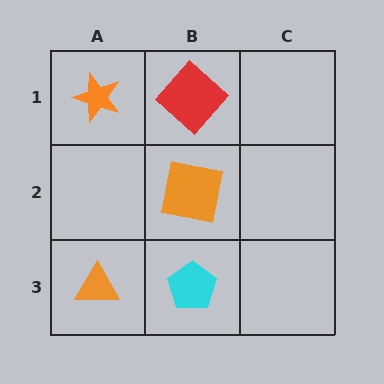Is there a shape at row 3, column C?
No, that cell is empty.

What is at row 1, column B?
A red diamond.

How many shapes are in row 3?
2 shapes.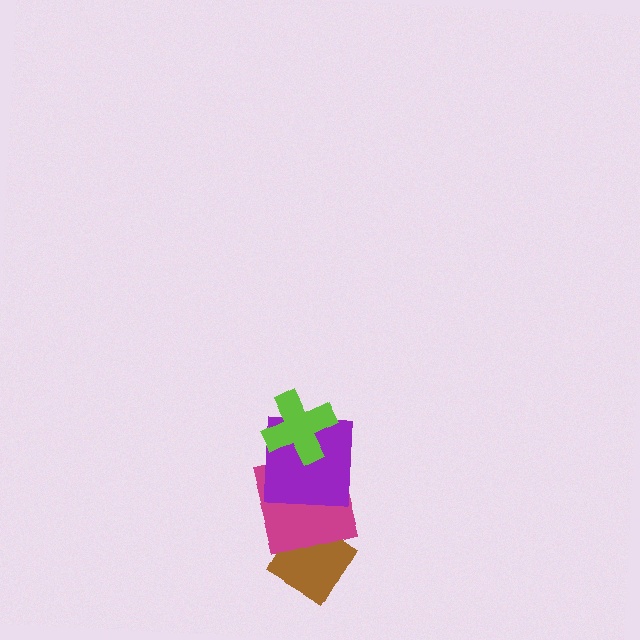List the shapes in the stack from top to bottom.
From top to bottom: the lime cross, the purple square, the magenta square, the brown diamond.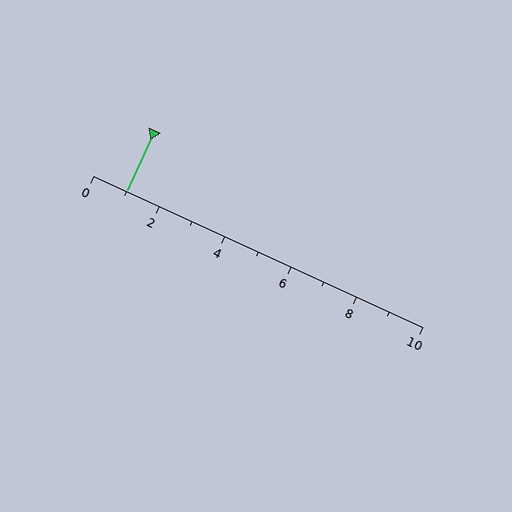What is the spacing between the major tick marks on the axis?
The major ticks are spaced 2 apart.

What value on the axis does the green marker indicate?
The marker indicates approximately 1.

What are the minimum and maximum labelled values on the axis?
The axis runs from 0 to 10.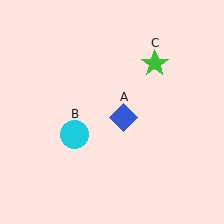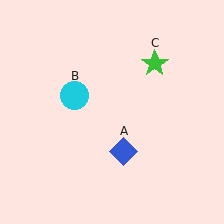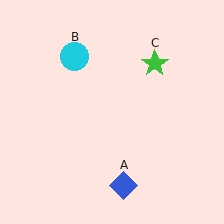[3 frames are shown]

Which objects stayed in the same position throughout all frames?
Green star (object C) remained stationary.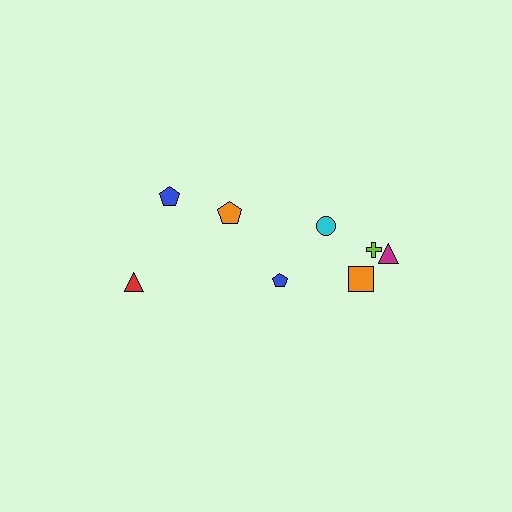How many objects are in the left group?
There are 3 objects.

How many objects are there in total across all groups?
There are 8 objects.